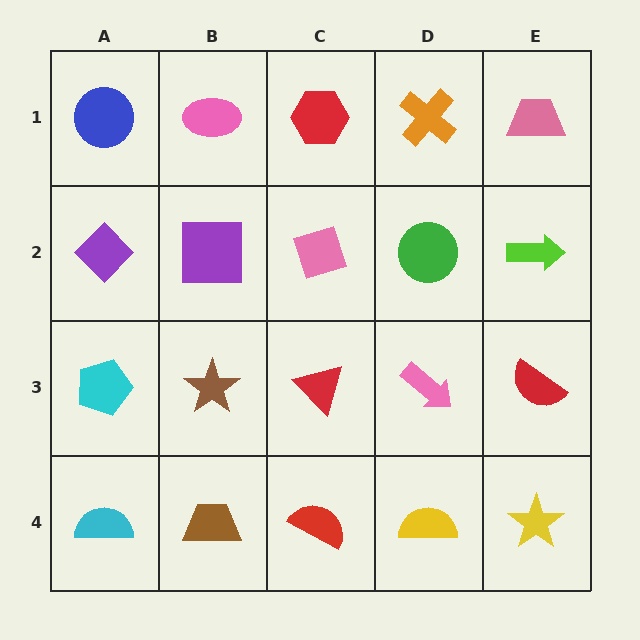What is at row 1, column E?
A pink trapezoid.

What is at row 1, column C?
A red hexagon.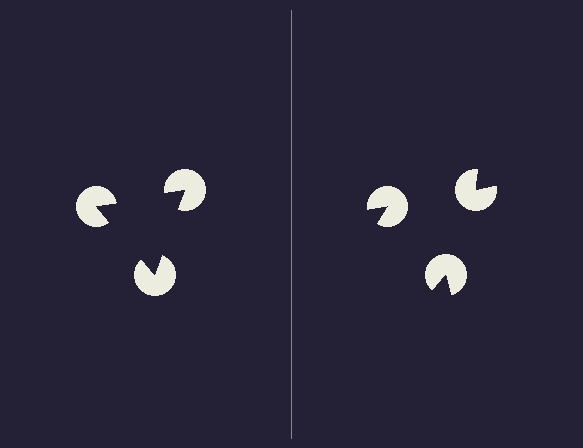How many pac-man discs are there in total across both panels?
6 — 3 on each side.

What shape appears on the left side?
An illusory triangle.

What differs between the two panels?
The pac-man discs are positioned identically on both sides; only the wedge orientations differ. On the left they align to a triangle; on the right they are misaligned.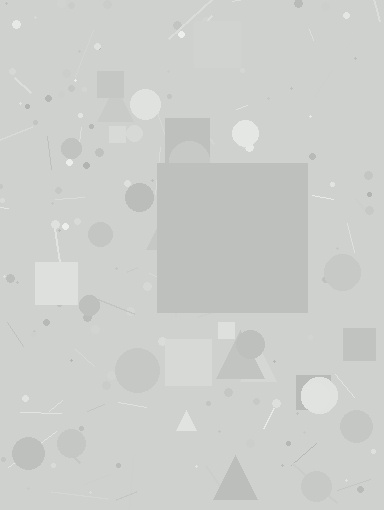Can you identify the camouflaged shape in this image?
The camouflaged shape is a square.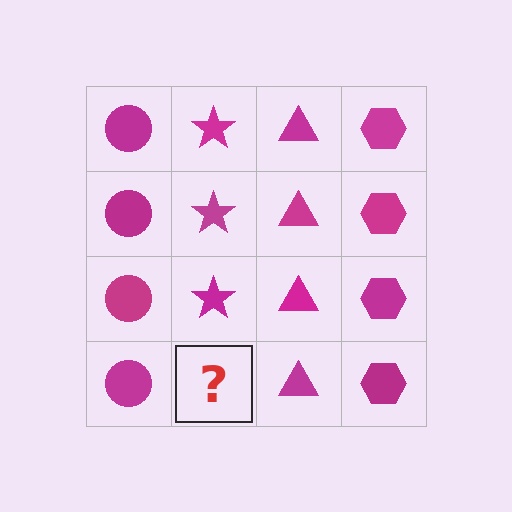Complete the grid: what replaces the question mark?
The question mark should be replaced with a magenta star.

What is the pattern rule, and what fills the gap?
The rule is that each column has a consistent shape. The gap should be filled with a magenta star.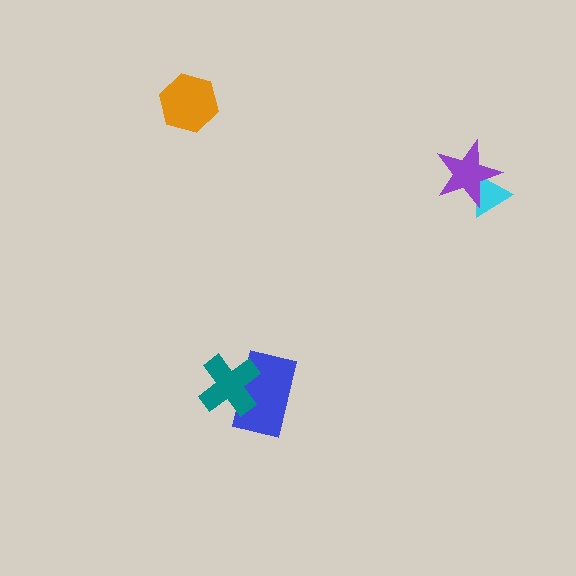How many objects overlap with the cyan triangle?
1 object overlaps with the cyan triangle.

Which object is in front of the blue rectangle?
The teal cross is in front of the blue rectangle.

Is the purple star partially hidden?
No, no other shape covers it.